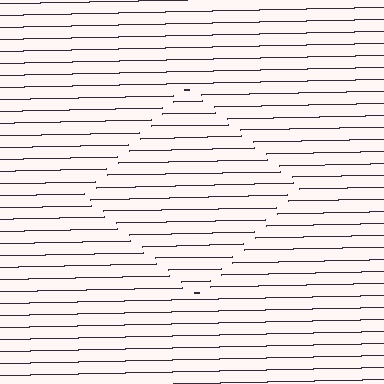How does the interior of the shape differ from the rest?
The interior of the shape contains the same grating, shifted by half a period — the contour is defined by the phase discontinuity where line-ends from the inner and outer gratings abut.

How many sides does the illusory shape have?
4 sides — the line-ends trace a square.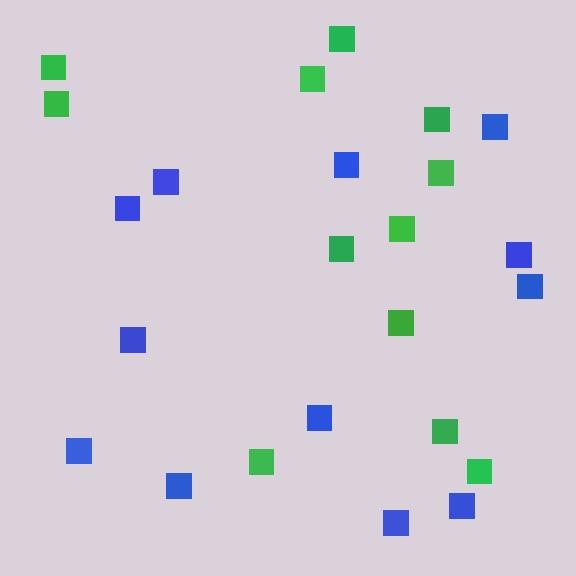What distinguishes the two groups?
There are 2 groups: one group of blue squares (12) and one group of green squares (12).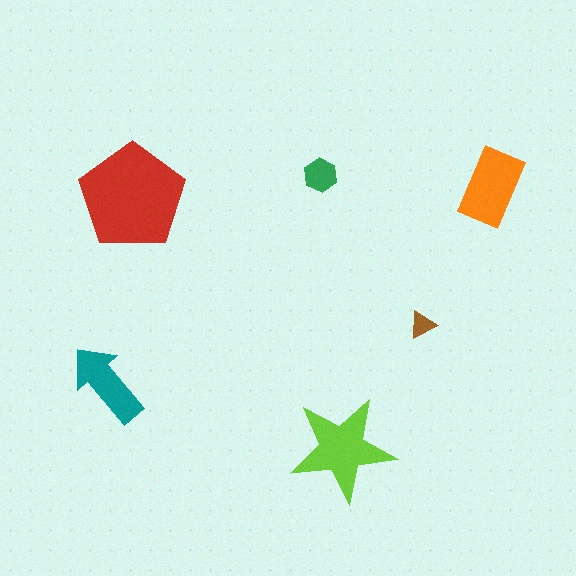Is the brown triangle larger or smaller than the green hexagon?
Smaller.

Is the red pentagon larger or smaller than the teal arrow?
Larger.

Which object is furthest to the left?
The teal arrow is leftmost.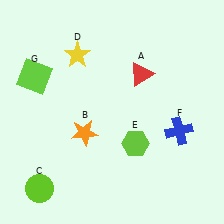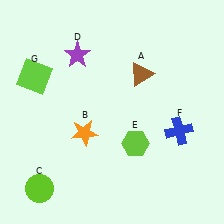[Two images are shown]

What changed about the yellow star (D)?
In Image 1, D is yellow. In Image 2, it changed to purple.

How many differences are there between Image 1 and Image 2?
There are 2 differences between the two images.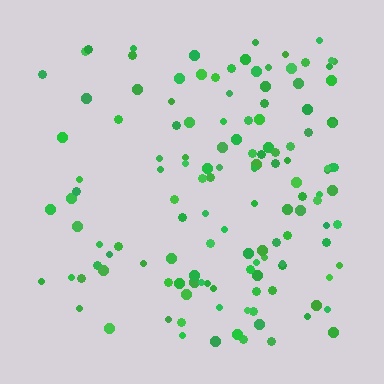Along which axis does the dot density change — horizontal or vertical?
Horizontal.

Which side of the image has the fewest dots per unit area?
The left.